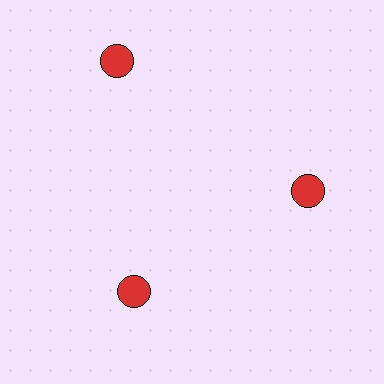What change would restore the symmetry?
The symmetry would be restored by moving it inward, back onto the ring so that all 3 circles sit at equal angles and equal distance from the center.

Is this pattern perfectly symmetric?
No. The 3 red circles are arranged in a ring, but one element near the 11 o'clock position is pushed outward from the center, breaking the 3-fold rotational symmetry.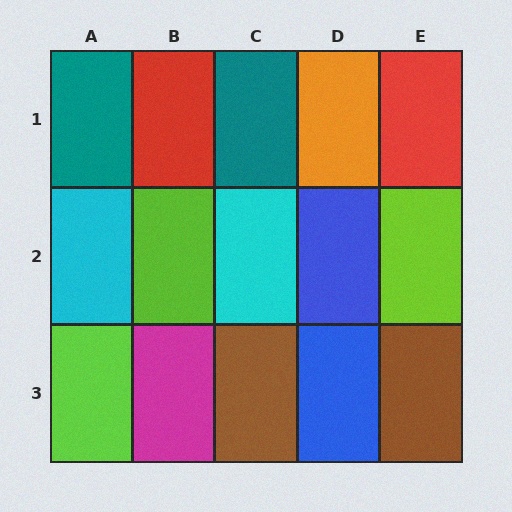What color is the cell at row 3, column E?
Brown.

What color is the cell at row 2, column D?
Blue.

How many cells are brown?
2 cells are brown.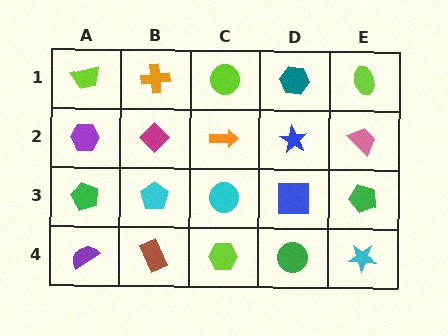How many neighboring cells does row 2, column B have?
4.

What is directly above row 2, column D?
A teal hexagon.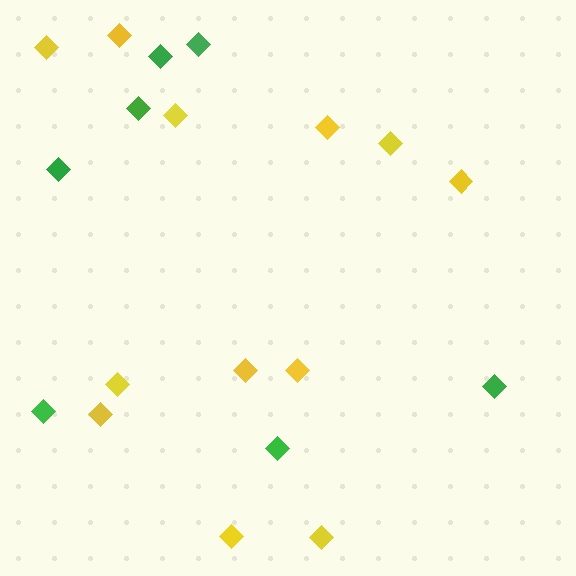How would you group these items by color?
There are 2 groups: one group of green diamonds (7) and one group of yellow diamonds (12).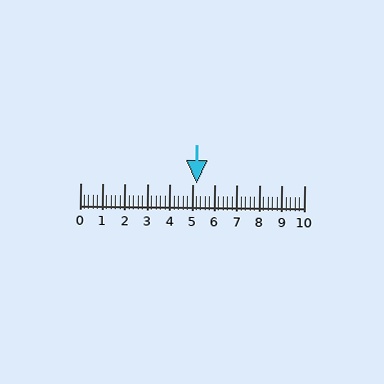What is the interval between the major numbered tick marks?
The major tick marks are spaced 1 units apart.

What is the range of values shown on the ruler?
The ruler shows values from 0 to 10.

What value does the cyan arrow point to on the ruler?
The cyan arrow points to approximately 5.2.